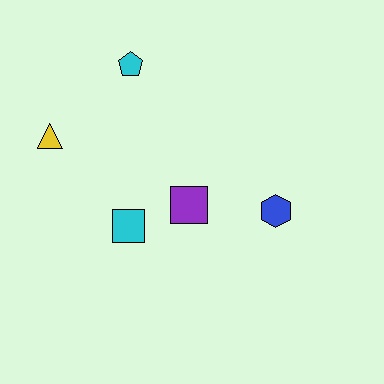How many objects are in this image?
There are 5 objects.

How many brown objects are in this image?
There are no brown objects.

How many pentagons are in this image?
There is 1 pentagon.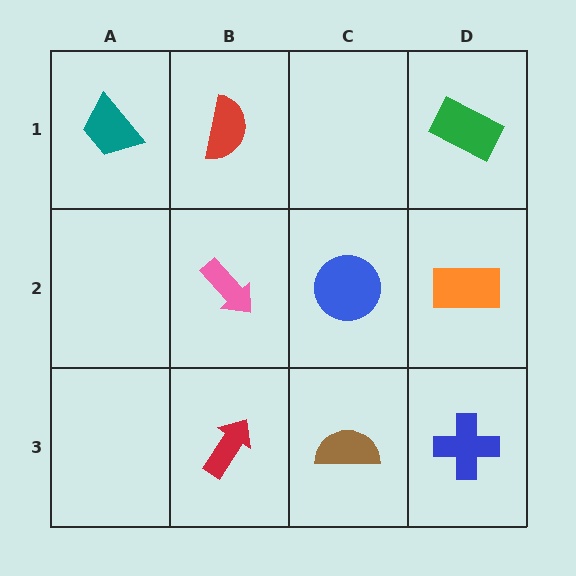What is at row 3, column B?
A red arrow.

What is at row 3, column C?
A brown semicircle.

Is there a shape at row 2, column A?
No, that cell is empty.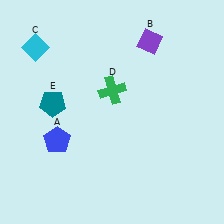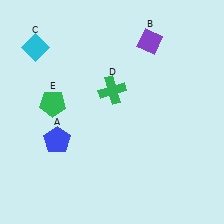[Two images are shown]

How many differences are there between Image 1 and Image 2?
There is 1 difference between the two images.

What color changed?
The pentagon (E) changed from teal in Image 1 to green in Image 2.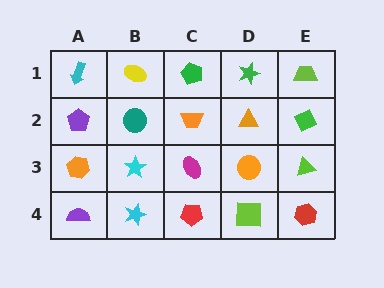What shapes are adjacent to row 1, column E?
A green diamond (row 2, column E), a green star (row 1, column D).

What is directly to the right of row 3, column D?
A lime triangle.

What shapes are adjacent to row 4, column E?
A lime triangle (row 3, column E), a lime square (row 4, column D).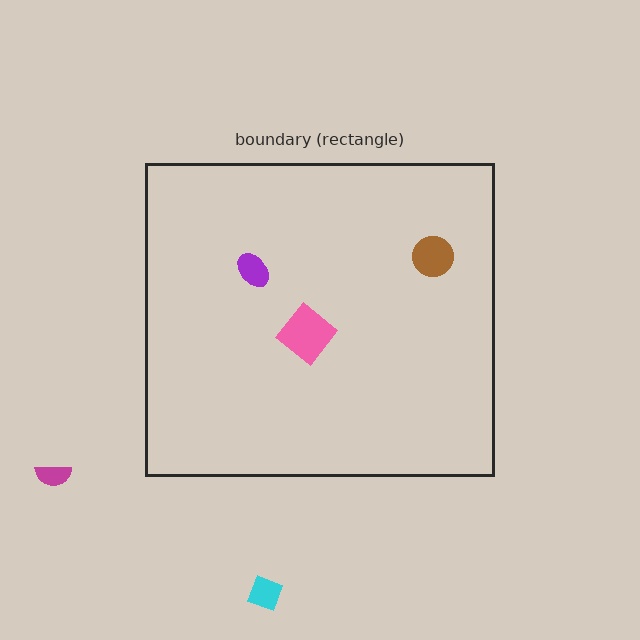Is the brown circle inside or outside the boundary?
Inside.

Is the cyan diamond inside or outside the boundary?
Outside.